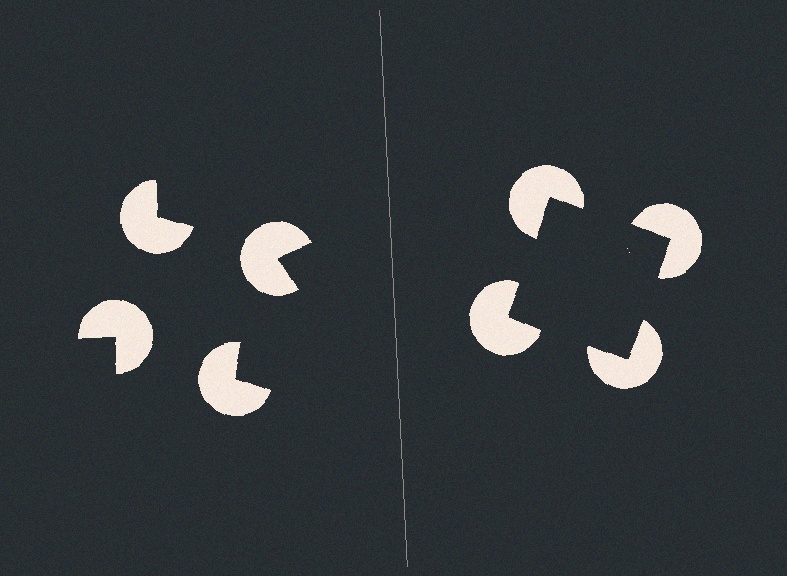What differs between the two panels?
The pac-man discs are positioned identically on both sides; only the wedge orientations differ. On the right they align to a square; on the left they are misaligned.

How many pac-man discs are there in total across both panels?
8 — 4 on each side.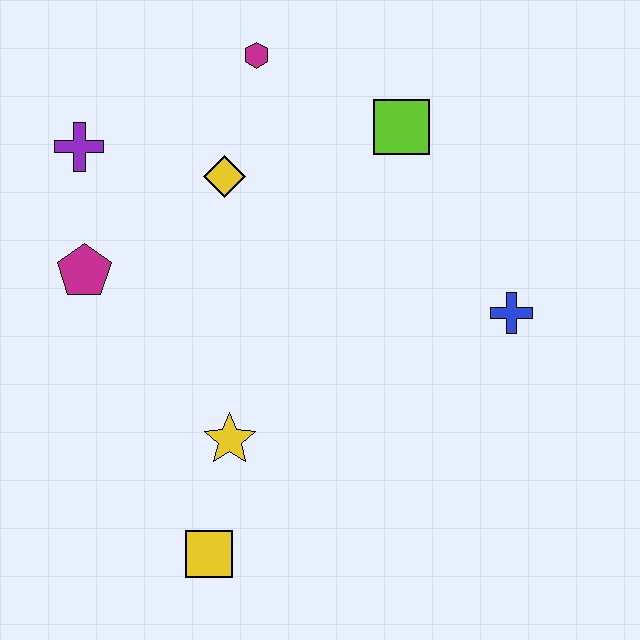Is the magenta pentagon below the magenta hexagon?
Yes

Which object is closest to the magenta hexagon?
The yellow diamond is closest to the magenta hexagon.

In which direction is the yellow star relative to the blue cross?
The yellow star is to the left of the blue cross.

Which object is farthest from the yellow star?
The magenta hexagon is farthest from the yellow star.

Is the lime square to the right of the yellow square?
Yes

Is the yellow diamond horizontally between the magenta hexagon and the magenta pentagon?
Yes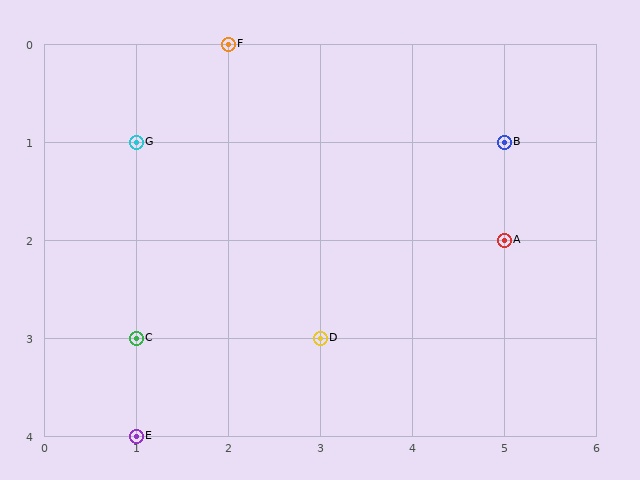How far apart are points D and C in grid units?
Points D and C are 2 columns apart.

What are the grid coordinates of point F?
Point F is at grid coordinates (2, 0).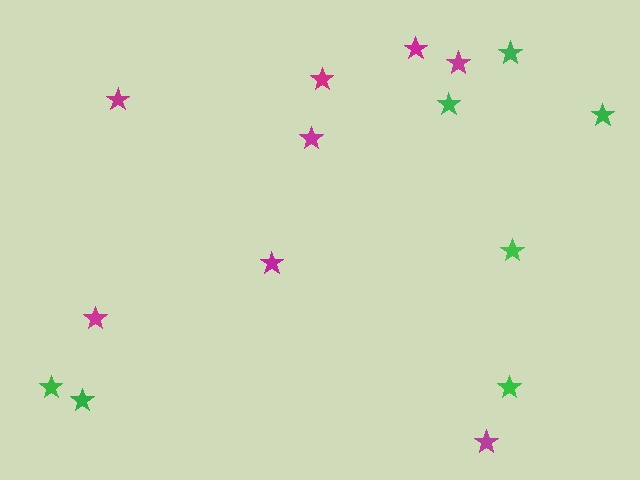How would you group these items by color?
There are 2 groups: one group of green stars (7) and one group of magenta stars (8).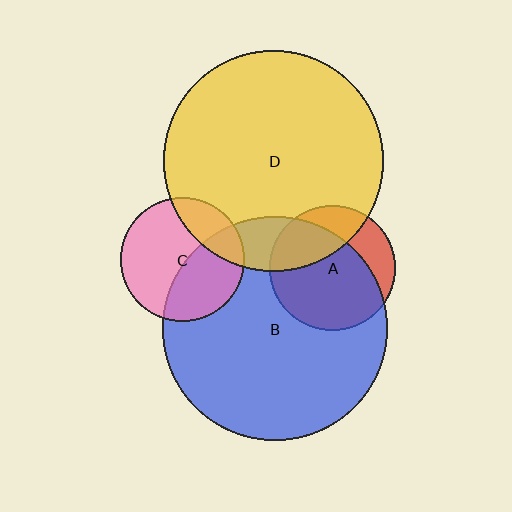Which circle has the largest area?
Circle B (blue).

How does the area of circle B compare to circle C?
Approximately 3.3 times.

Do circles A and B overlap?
Yes.